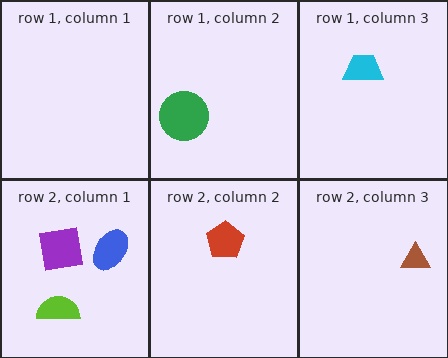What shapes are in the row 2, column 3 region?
The brown triangle.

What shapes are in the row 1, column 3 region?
The cyan trapezoid.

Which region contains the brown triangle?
The row 2, column 3 region.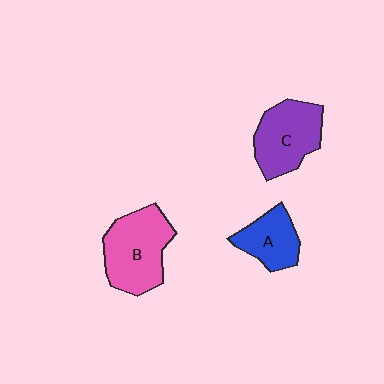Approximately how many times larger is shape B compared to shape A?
Approximately 1.6 times.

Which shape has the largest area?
Shape B (pink).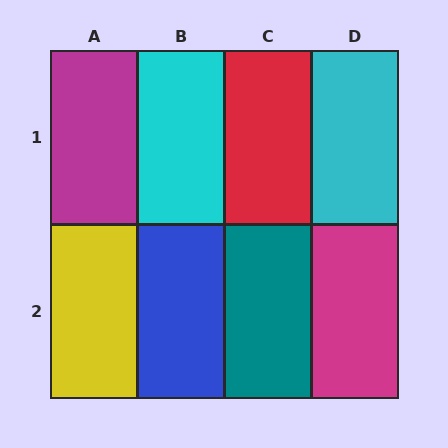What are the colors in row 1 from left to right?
Magenta, cyan, red, cyan.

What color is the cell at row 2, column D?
Magenta.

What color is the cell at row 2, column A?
Yellow.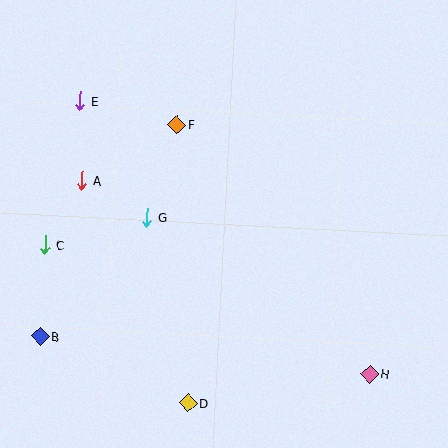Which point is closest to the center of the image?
Point G at (147, 217) is closest to the center.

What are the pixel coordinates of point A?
Point A is at (82, 180).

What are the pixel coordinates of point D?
Point D is at (188, 403).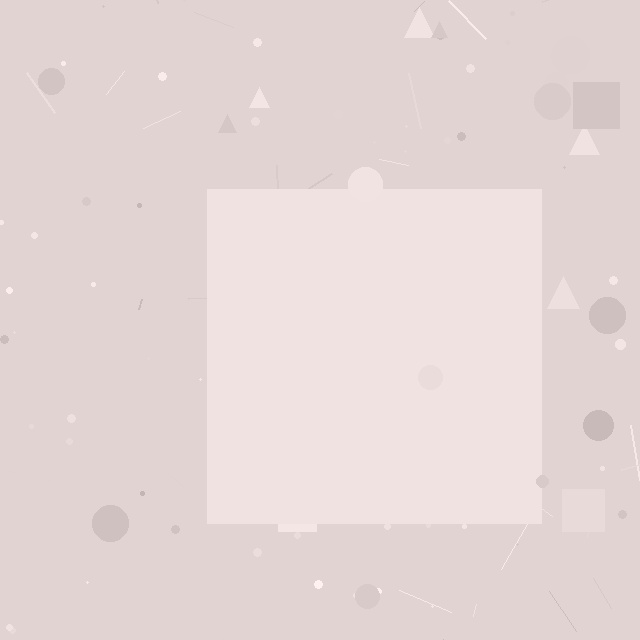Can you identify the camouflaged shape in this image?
The camouflaged shape is a square.